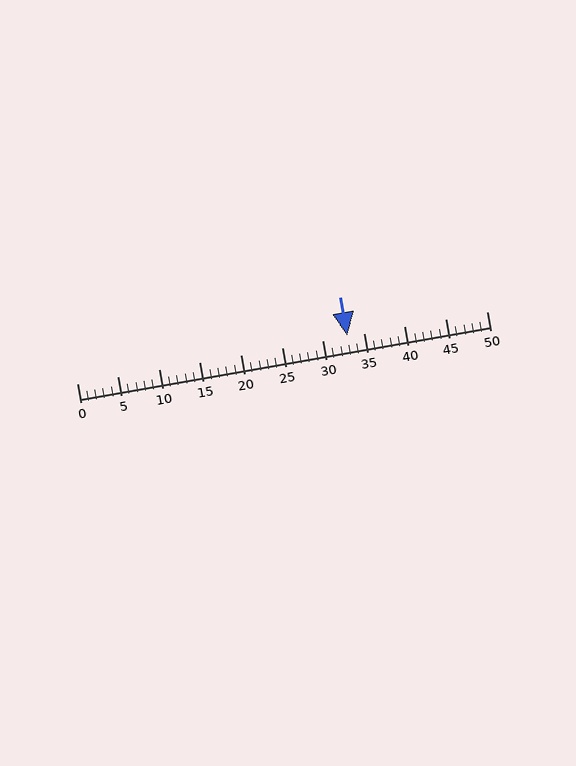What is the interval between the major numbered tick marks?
The major tick marks are spaced 5 units apart.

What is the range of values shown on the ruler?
The ruler shows values from 0 to 50.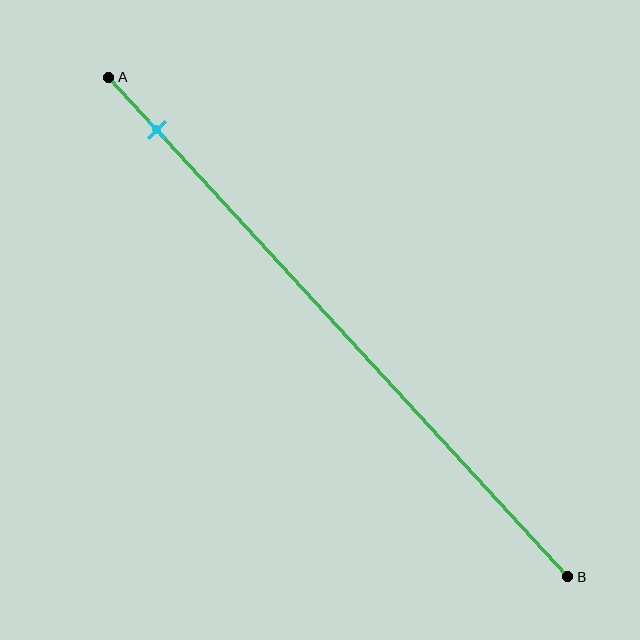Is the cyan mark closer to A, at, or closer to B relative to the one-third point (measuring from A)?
The cyan mark is closer to point A than the one-third point of segment AB.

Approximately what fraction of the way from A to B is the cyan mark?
The cyan mark is approximately 10% of the way from A to B.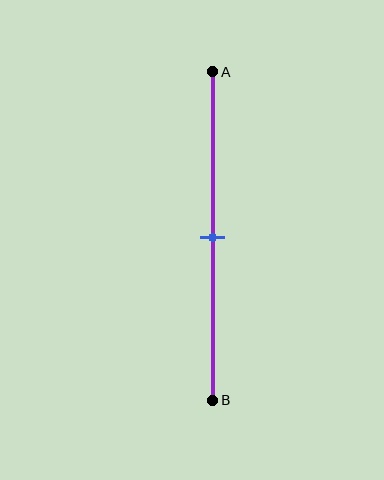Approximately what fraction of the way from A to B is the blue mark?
The blue mark is approximately 50% of the way from A to B.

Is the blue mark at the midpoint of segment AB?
Yes, the mark is approximately at the midpoint.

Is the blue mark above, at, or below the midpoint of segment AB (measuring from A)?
The blue mark is approximately at the midpoint of segment AB.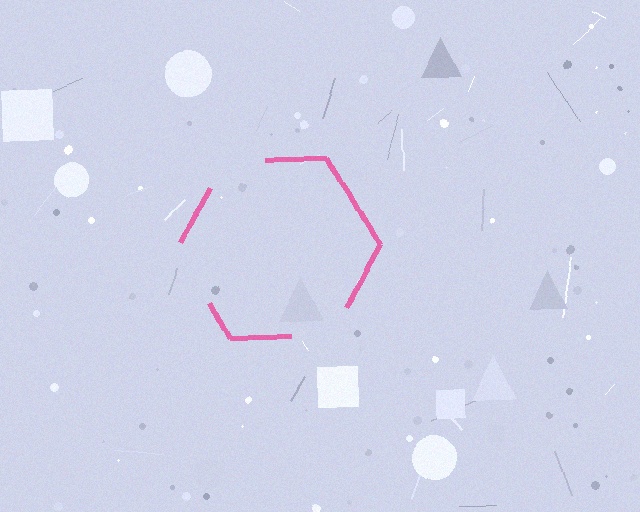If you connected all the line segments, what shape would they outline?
They would outline a hexagon.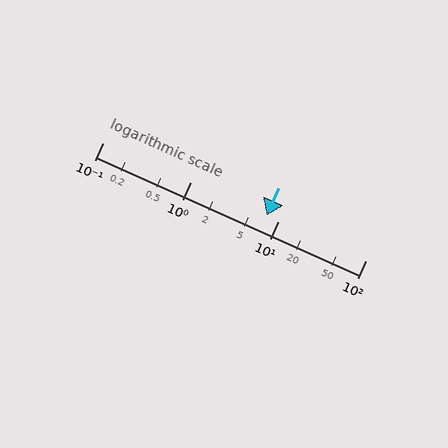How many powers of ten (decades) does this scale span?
The scale spans 3 decades, from 0.1 to 100.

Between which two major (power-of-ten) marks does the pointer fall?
The pointer is between 1 and 10.